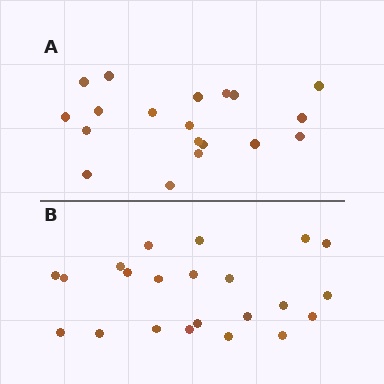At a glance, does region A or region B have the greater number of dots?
Region B (the bottom region) has more dots.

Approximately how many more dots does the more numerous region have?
Region B has just a few more — roughly 2 or 3 more dots than region A.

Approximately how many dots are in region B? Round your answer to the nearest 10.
About 20 dots. (The exact count is 22, which rounds to 20.)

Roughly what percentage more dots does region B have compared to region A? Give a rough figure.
About 15% more.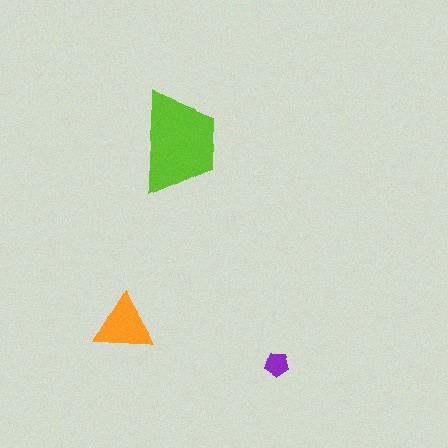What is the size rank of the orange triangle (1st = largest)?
2nd.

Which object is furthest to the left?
The orange triangle is leftmost.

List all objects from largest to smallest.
The lime trapezoid, the orange triangle, the purple pentagon.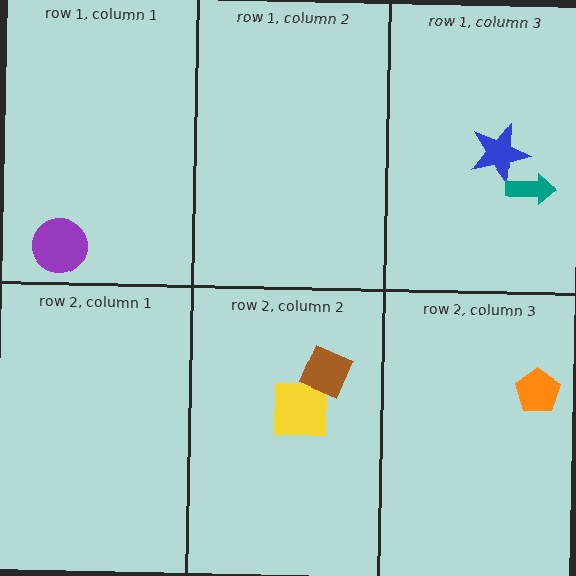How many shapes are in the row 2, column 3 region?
1.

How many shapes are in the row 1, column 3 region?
2.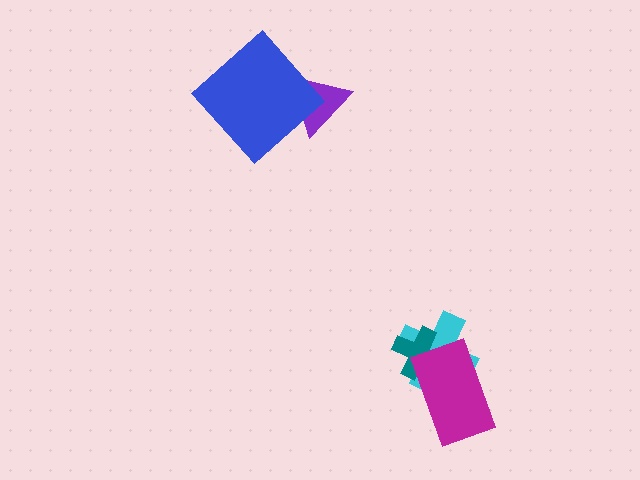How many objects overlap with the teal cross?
2 objects overlap with the teal cross.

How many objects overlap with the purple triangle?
1 object overlaps with the purple triangle.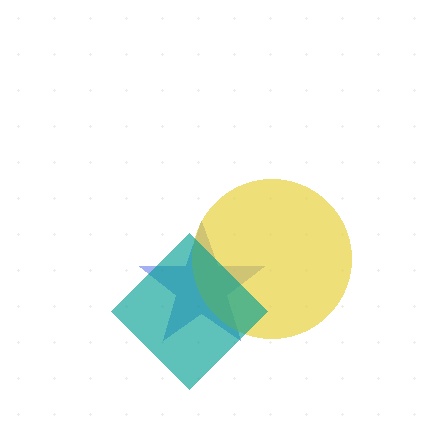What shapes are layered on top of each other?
The layered shapes are: a blue star, a yellow circle, a teal diamond.